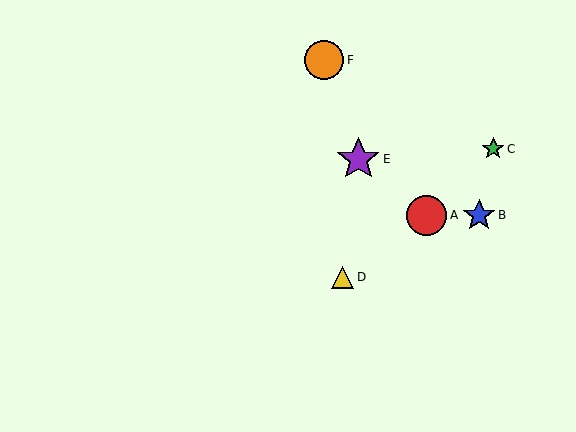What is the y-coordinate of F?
Object F is at y≈60.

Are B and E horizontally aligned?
No, B is at y≈215 and E is at y≈159.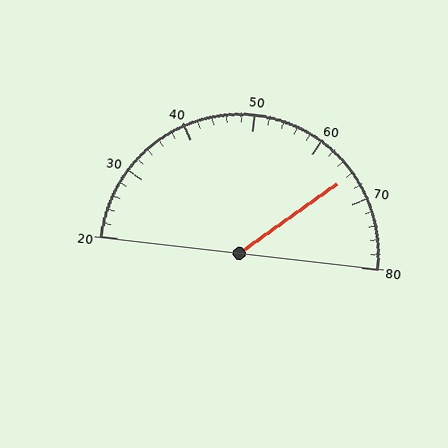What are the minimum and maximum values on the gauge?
The gauge ranges from 20 to 80.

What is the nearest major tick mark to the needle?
The nearest major tick mark is 70.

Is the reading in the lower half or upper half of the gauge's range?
The reading is in the upper half of the range (20 to 80).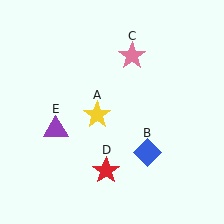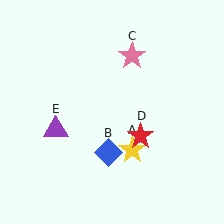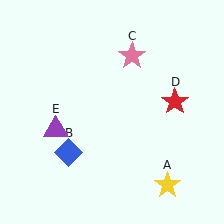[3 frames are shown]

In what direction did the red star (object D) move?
The red star (object D) moved up and to the right.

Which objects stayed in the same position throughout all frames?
Pink star (object C) and purple triangle (object E) remained stationary.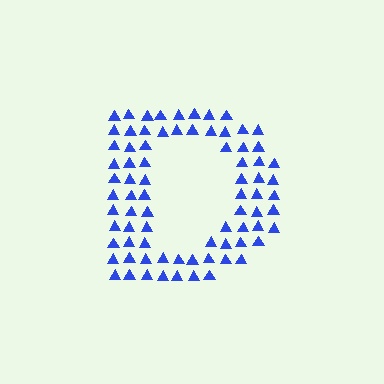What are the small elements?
The small elements are triangles.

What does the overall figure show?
The overall figure shows the letter D.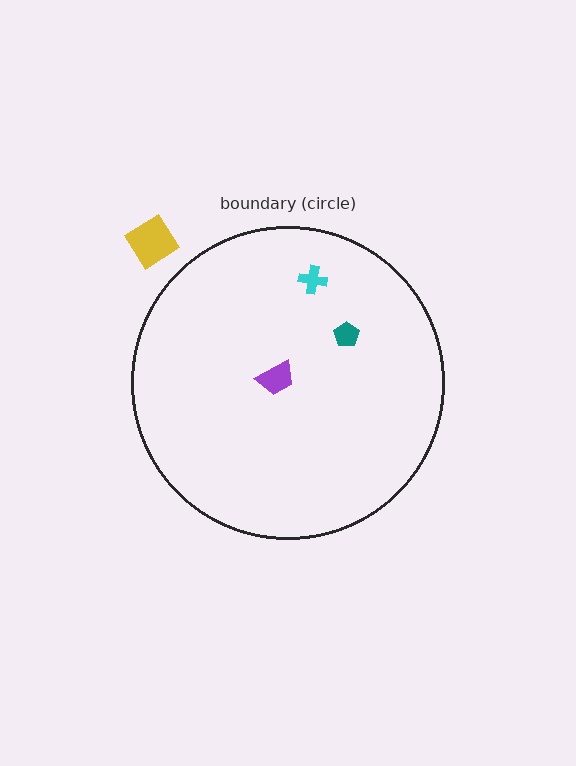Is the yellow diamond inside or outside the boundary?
Outside.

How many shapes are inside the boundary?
3 inside, 1 outside.